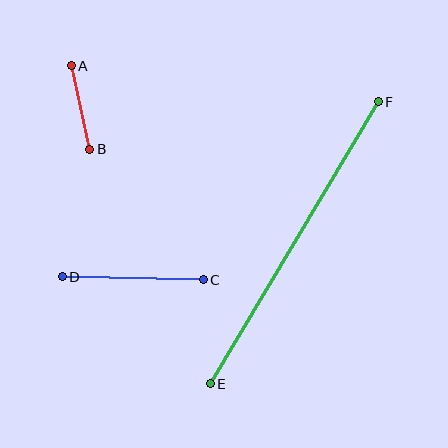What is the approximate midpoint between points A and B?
The midpoint is at approximately (80, 108) pixels.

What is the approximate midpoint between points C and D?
The midpoint is at approximately (133, 278) pixels.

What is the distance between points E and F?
The distance is approximately 328 pixels.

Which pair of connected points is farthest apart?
Points E and F are farthest apart.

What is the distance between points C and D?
The distance is approximately 141 pixels.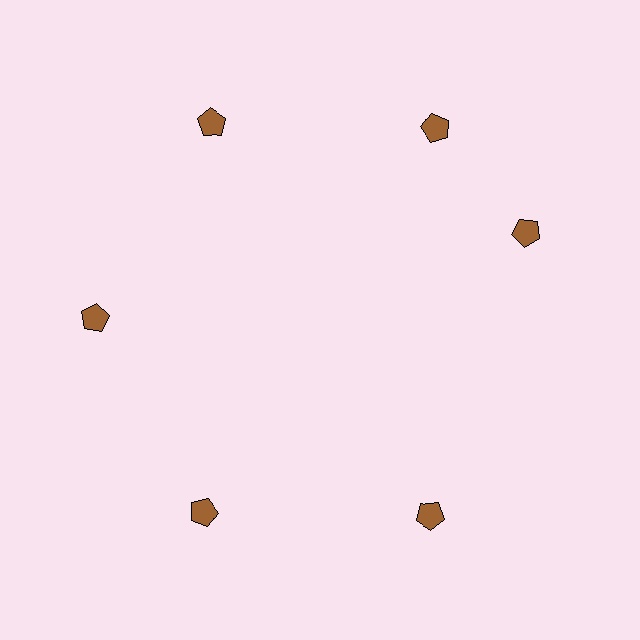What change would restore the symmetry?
The symmetry would be restored by rotating it back into even spacing with its neighbors so that all 6 pentagons sit at equal angles and equal distance from the center.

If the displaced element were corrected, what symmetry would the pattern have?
It would have 6-fold rotational symmetry — the pattern would map onto itself every 60 degrees.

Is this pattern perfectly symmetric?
No. The 6 brown pentagons are arranged in a ring, but one element near the 3 o'clock position is rotated out of alignment along the ring, breaking the 6-fold rotational symmetry.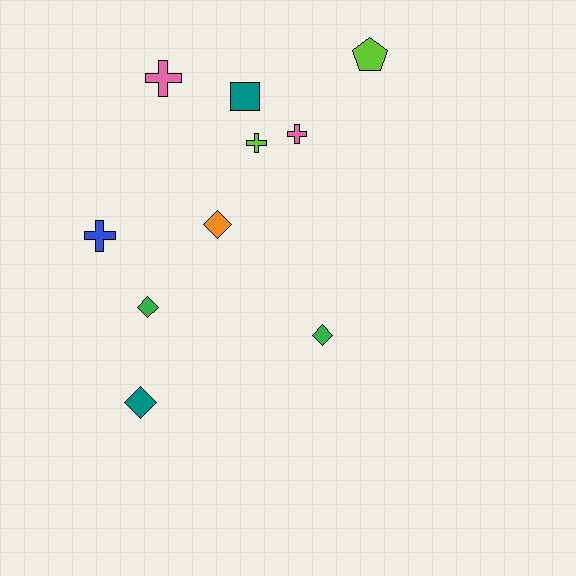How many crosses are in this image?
There are 4 crosses.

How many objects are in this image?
There are 10 objects.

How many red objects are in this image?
There are no red objects.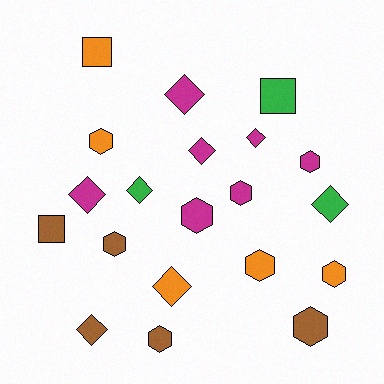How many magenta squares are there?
There are no magenta squares.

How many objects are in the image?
There are 20 objects.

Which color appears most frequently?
Magenta, with 7 objects.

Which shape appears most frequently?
Hexagon, with 9 objects.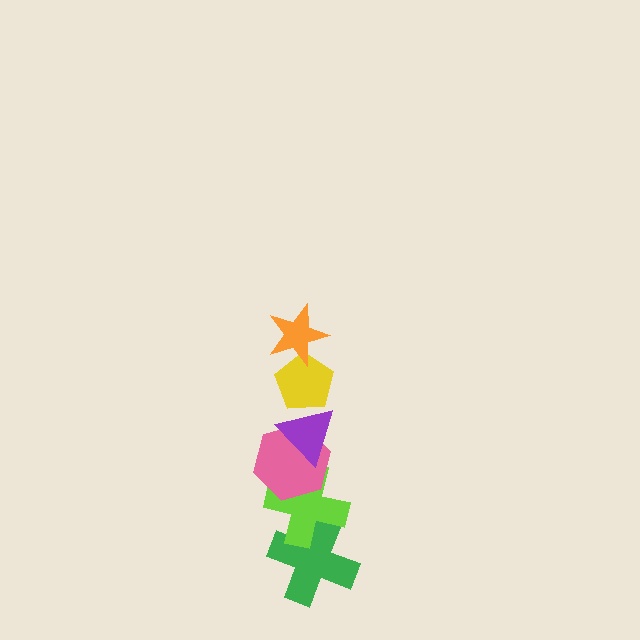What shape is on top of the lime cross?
The pink hexagon is on top of the lime cross.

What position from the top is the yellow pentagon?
The yellow pentagon is 2nd from the top.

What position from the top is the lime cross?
The lime cross is 5th from the top.